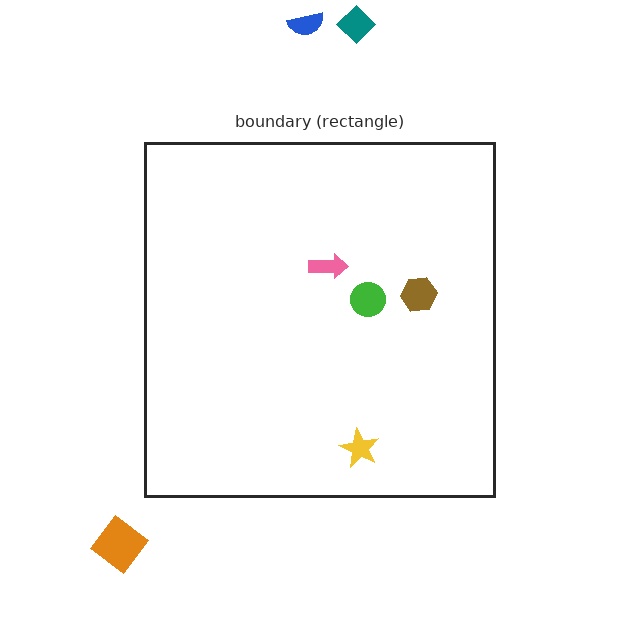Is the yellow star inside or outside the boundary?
Inside.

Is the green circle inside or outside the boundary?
Inside.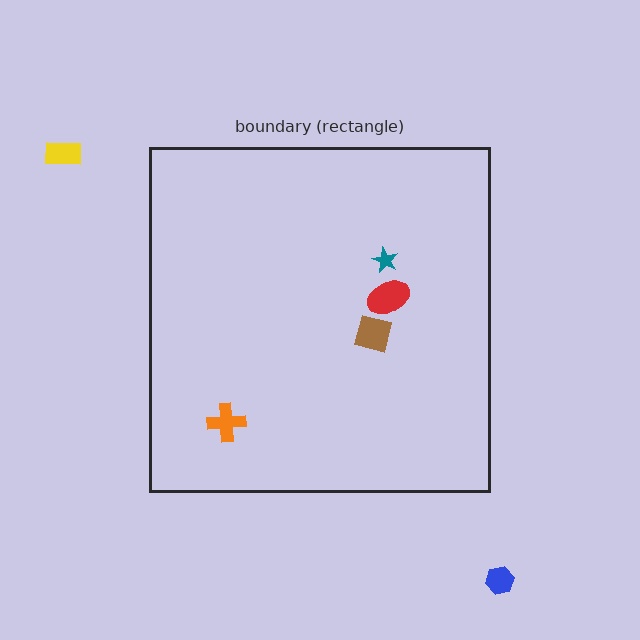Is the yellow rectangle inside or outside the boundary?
Outside.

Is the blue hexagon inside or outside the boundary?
Outside.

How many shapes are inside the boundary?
4 inside, 2 outside.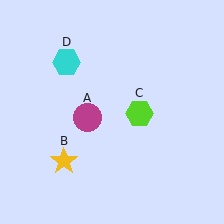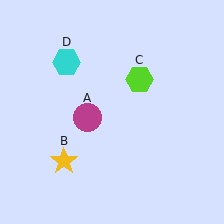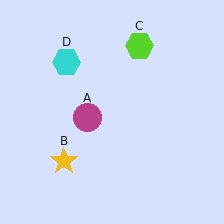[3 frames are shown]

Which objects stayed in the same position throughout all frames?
Magenta circle (object A) and yellow star (object B) and cyan hexagon (object D) remained stationary.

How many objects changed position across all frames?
1 object changed position: lime hexagon (object C).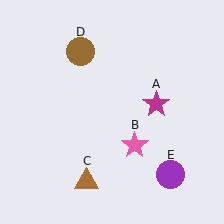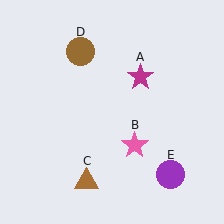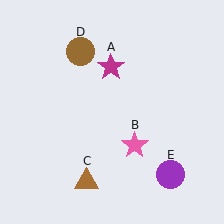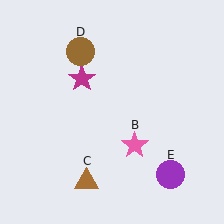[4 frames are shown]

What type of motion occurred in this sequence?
The magenta star (object A) rotated counterclockwise around the center of the scene.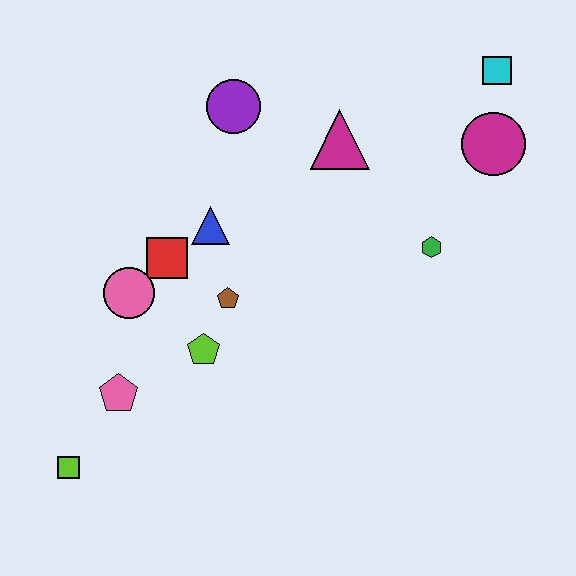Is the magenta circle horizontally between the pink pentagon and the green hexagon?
No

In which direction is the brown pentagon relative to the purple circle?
The brown pentagon is below the purple circle.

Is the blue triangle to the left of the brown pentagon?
Yes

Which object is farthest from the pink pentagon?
The cyan square is farthest from the pink pentagon.